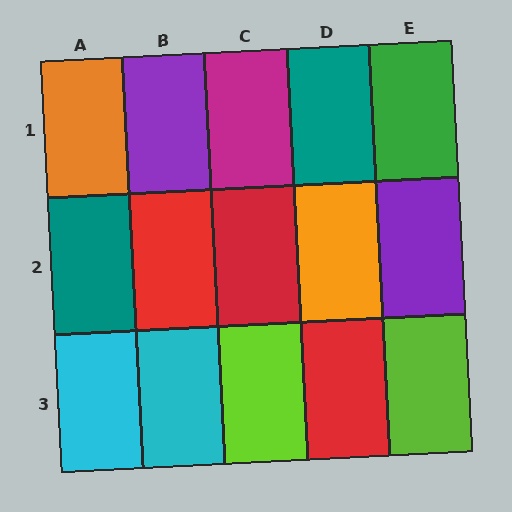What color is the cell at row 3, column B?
Cyan.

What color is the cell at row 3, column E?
Lime.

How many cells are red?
3 cells are red.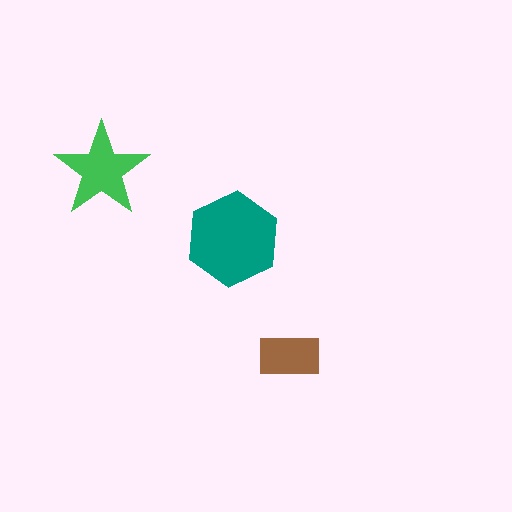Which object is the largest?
The teal hexagon.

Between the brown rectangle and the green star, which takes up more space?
The green star.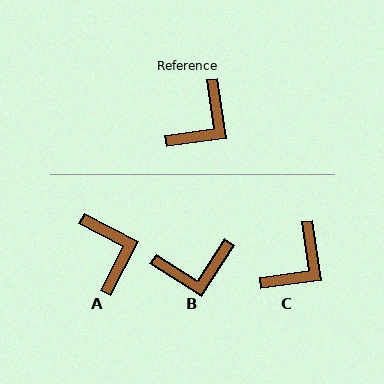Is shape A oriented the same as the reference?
No, it is off by about 55 degrees.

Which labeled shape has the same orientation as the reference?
C.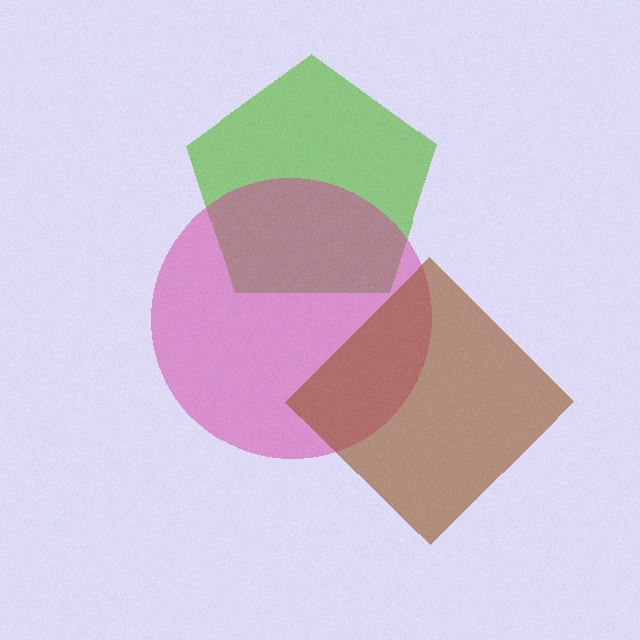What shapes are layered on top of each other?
The layered shapes are: a lime pentagon, a magenta circle, a brown diamond.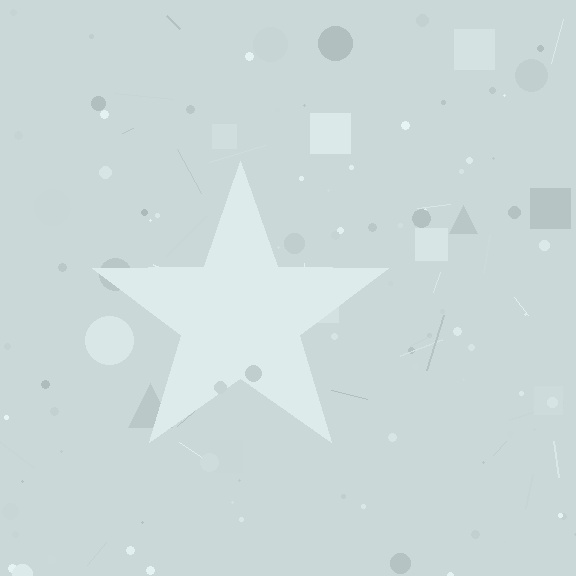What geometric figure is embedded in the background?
A star is embedded in the background.